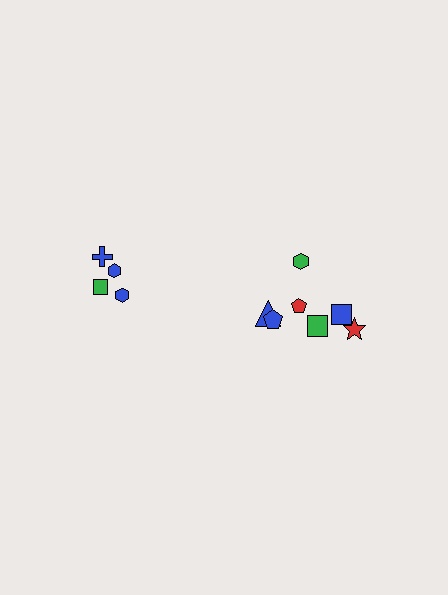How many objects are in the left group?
There are 4 objects.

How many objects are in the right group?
There are 7 objects.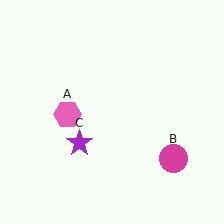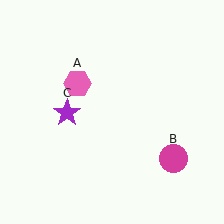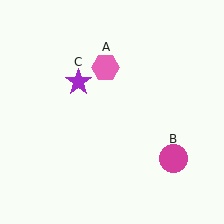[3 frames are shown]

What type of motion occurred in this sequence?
The pink hexagon (object A), purple star (object C) rotated clockwise around the center of the scene.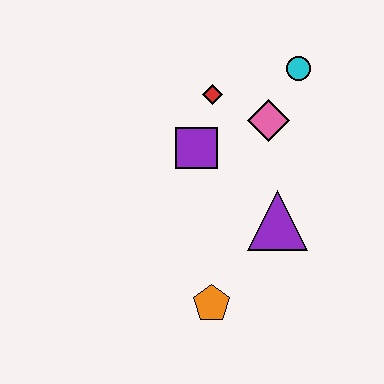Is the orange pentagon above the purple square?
No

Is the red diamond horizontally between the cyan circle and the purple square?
Yes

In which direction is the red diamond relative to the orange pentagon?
The red diamond is above the orange pentagon.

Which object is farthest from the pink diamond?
The orange pentagon is farthest from the pink diamond.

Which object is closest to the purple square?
The red diamond is closest to the purple square.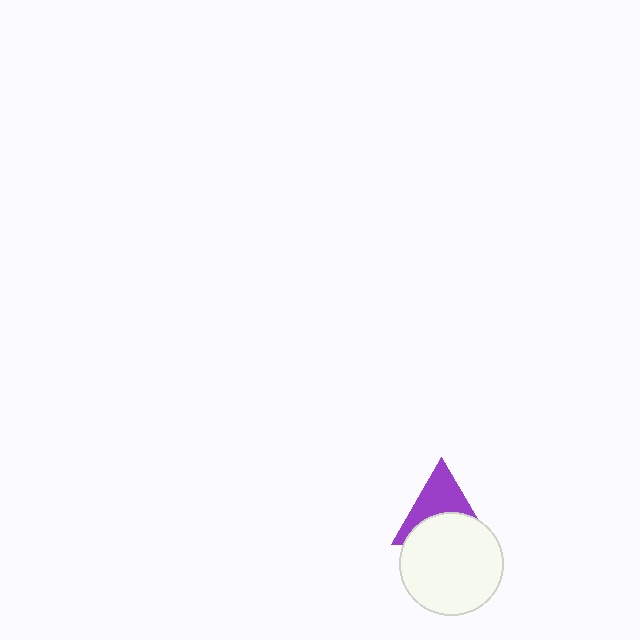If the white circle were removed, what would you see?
You would see the complete purple triangle.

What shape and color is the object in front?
The object in front is a white circle.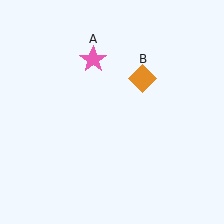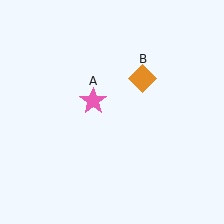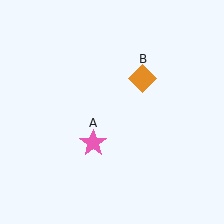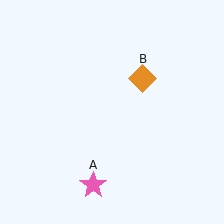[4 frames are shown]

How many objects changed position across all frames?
1 object changed position: pink star (object A).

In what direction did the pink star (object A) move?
The pink star (object A) moved down.